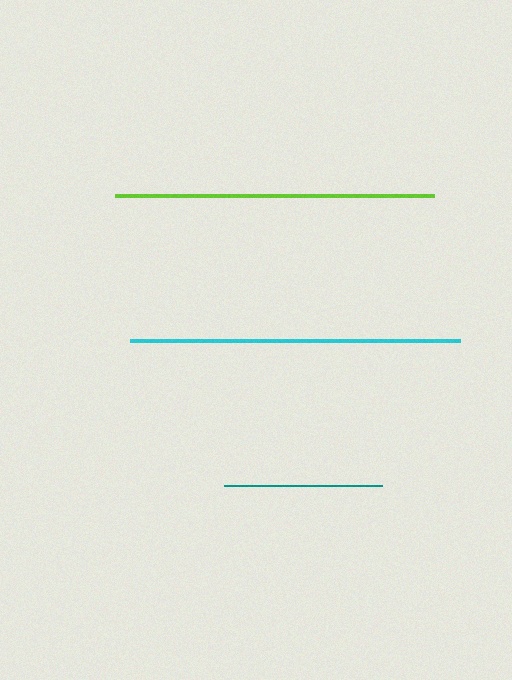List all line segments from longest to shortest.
From longest to shortest: cyan, lime, teal.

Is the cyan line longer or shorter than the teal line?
The cyan line is longer than the teal line.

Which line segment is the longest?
The cyan line is the longest at approximately 329 pixels.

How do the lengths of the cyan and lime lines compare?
The cyan and lime lines are approximately the same length.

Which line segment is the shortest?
The teal line is the shortest at approximately 158 pixels.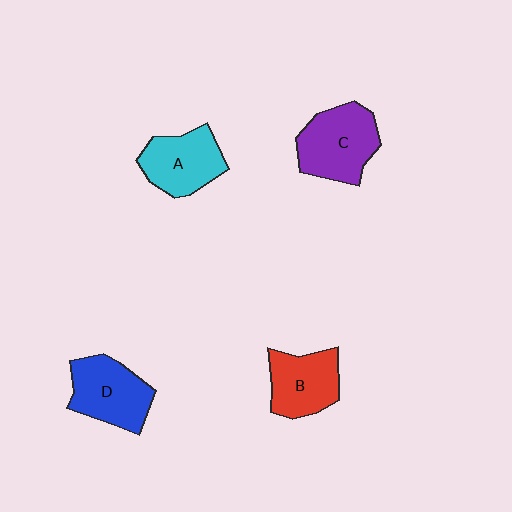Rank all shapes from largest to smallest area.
From largest to smallest: C (purple), D (blue), A (cyan), B (red).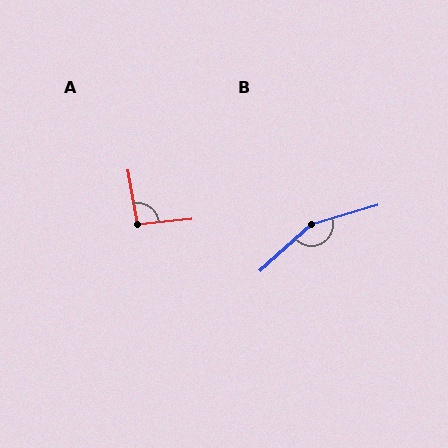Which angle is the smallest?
A, at approximately 93 degrees.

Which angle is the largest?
B, at approximately 154 degrees.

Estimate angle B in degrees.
Approximately 154 degrees.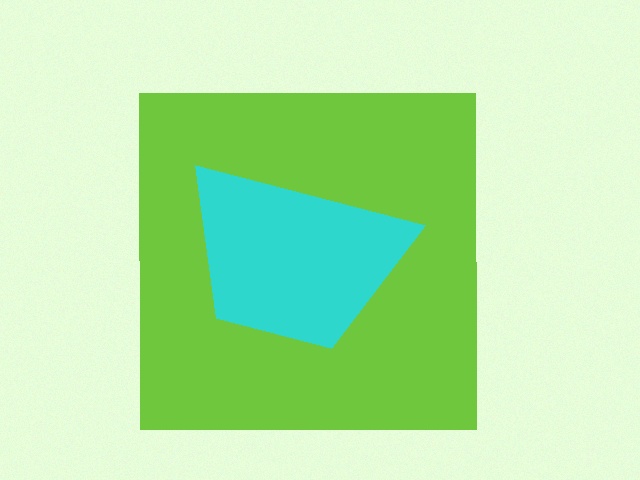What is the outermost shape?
The lime square.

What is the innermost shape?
The cyan trapezoid.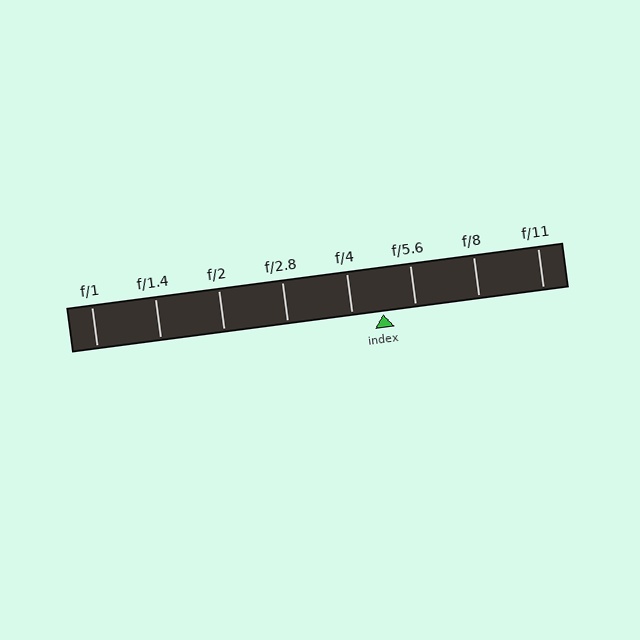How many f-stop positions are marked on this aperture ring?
There are 8 f-stop positions marked.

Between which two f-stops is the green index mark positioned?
The index mark is between f/4 and f/5.6.